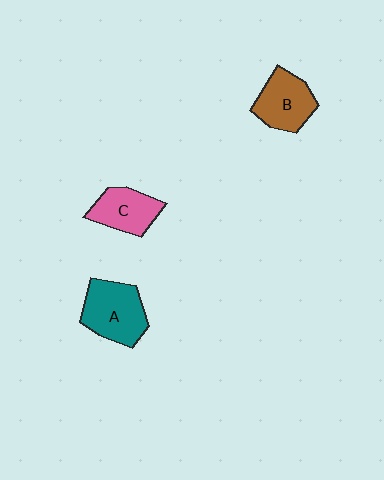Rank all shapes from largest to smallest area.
From largest to smallest: A (teal), B (brown), C (pink).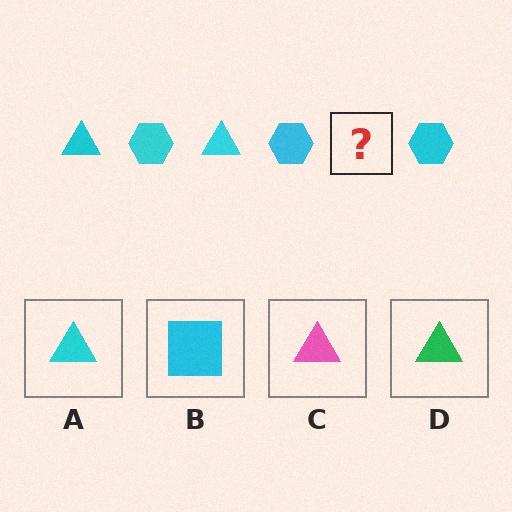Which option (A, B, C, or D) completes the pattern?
A.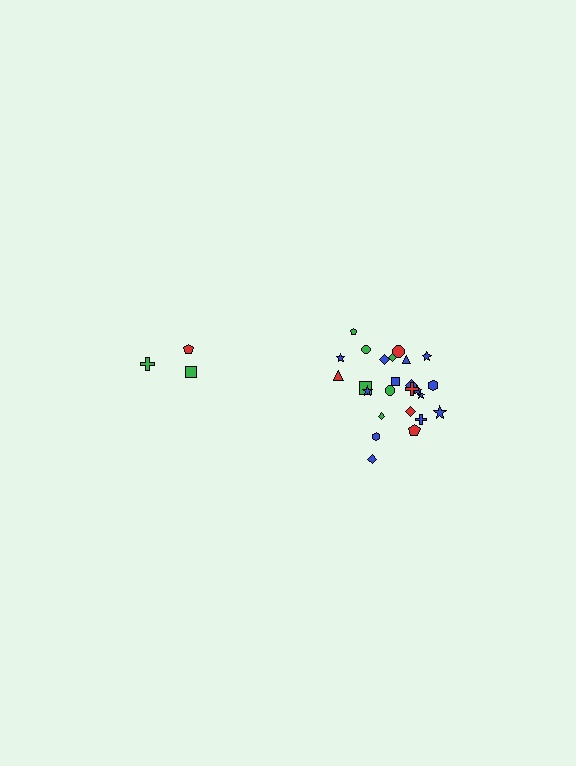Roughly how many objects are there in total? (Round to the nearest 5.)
Roughly 30 objects in total.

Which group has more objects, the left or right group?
The right group.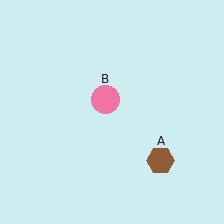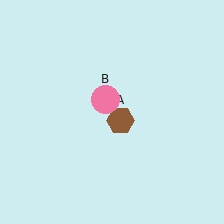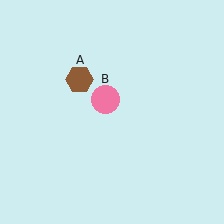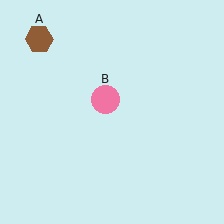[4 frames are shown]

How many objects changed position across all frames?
1 object changed position: brown hexagon (object A).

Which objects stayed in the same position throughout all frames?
Pink circle (object B) remained stationary.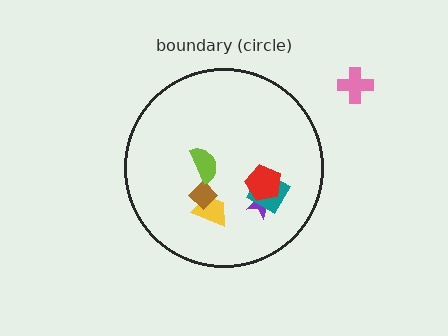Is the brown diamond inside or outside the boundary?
Inside.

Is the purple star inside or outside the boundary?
Inside.